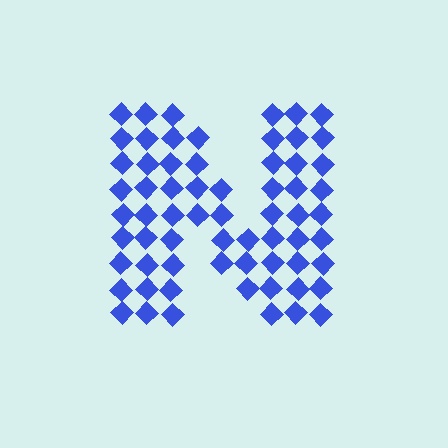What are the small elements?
The small elements are diamonds.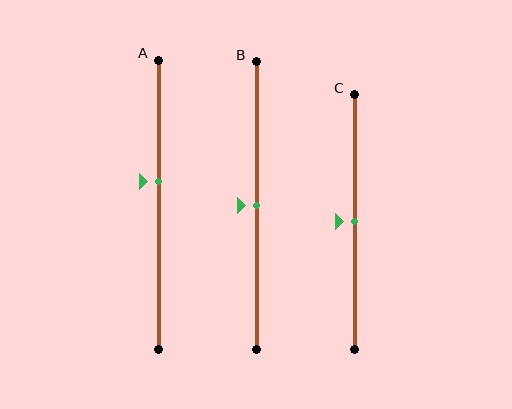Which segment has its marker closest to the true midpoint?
Segment B has its marker closest to the true midpoint.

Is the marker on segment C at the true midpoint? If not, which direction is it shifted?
Yes, the marker on segment C is at the true midpoint.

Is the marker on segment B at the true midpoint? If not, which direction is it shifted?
Yes, the marker on segment B is at the true midpoint.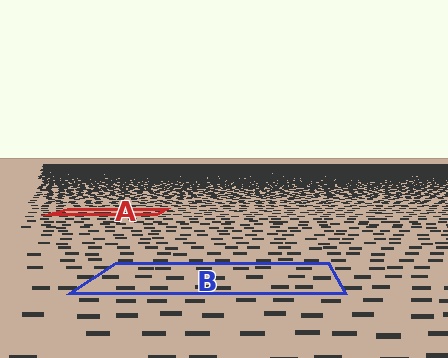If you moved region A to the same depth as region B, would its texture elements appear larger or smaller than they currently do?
They would appear larger. At a closer depth, the same texture elements are projected at a bigger on-screen size.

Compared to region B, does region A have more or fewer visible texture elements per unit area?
Region A has more texture elements per unit area — they are packed more densely because it is farther away.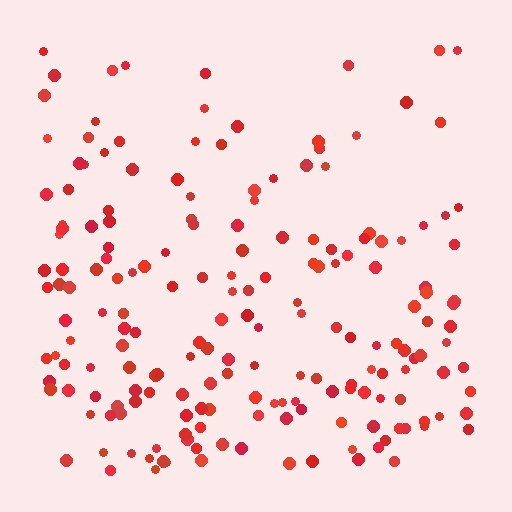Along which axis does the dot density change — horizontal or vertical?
Vertical.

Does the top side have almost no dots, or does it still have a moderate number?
Still a moderate number, just noticeably fewer than the bottom.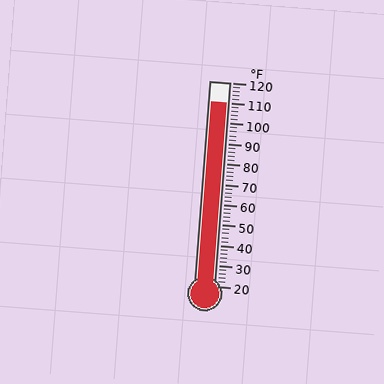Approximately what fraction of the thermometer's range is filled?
The thermometer is filled to approximately 90% of its range.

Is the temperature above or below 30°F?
The temperature is above 30°F.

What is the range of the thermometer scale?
The thermometer scale ranges from 20°F to 120°F.